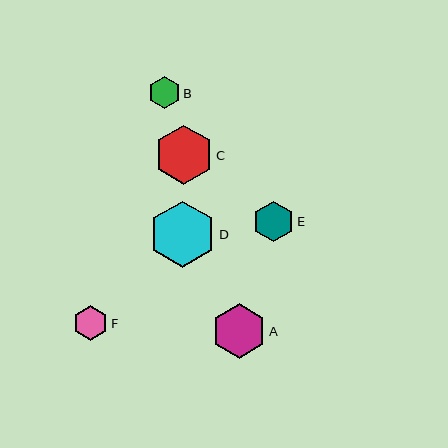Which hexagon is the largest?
Hexagon D is the largest with a size of approximately 66 pixels.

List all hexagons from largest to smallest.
From largest to smallest: D, C, A, E, F, B.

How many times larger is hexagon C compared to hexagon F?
Hexagon C is approximately 1.7 times the size of hexagon F.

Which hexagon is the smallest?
Hexagon B is the smallest with a size of approximately 32 pixels.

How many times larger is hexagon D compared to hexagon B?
Hexagon D is approximately 2.1 times the size of hexagon B.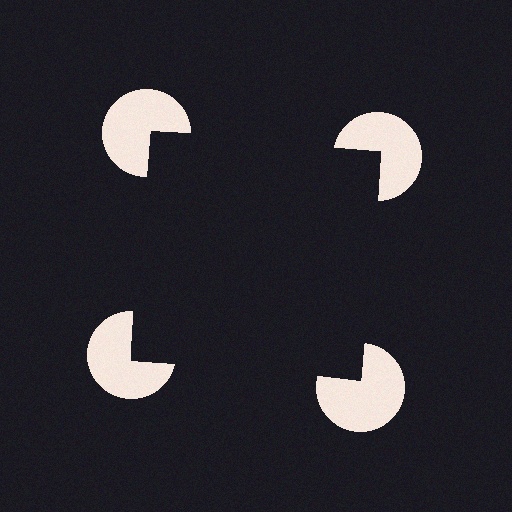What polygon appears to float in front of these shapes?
An illusory square — its edges are inferred from the aligned wedge cuts in the pac-man discs, not physically drawn.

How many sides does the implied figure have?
4 sides.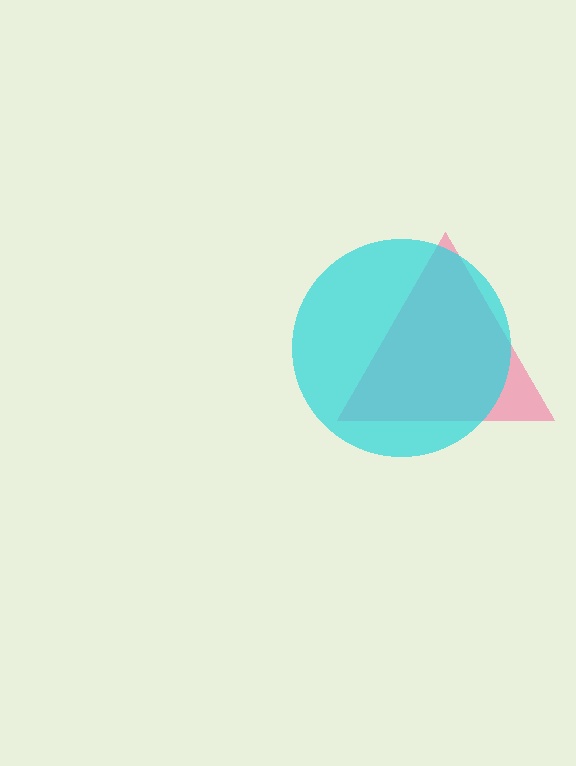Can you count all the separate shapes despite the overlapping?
Yes, there are 2 separate shapes.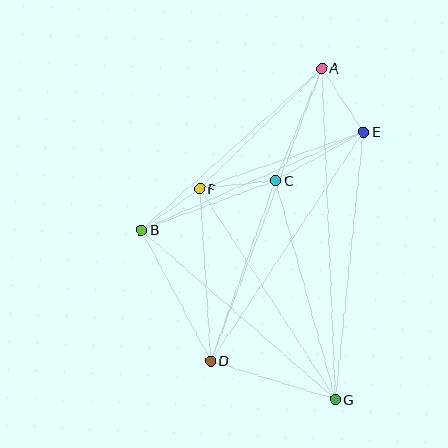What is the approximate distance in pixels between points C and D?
The distance between C and D is approximately 192 pixels.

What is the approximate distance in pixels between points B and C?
The distance between B and C is approximately 143 pixels.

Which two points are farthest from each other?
Points A and G are farthest from each other.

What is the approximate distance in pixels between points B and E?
The distance between B and E is approximately 243 pixels.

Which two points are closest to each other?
Points B and F are closest to each other.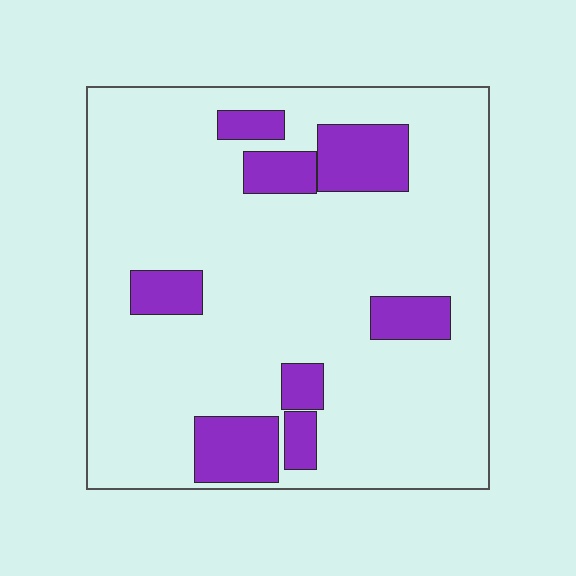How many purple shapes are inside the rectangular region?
8.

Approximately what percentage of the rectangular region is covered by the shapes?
Approximately 15%.